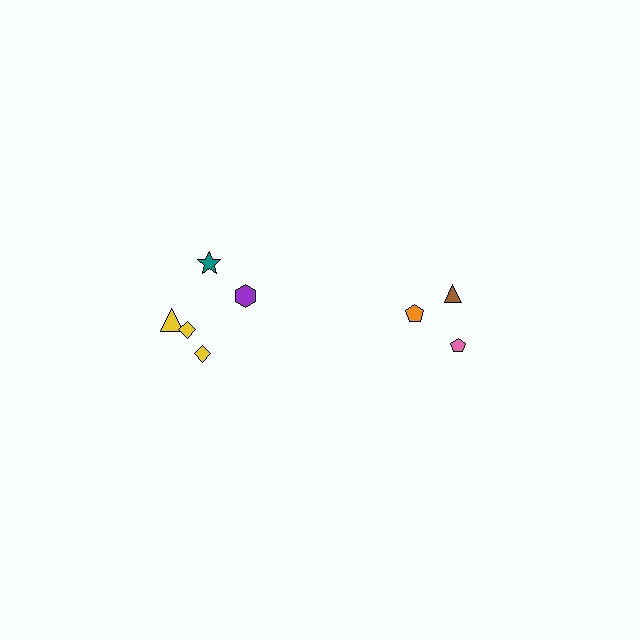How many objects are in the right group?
There are 3 objects.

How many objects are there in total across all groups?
There are 8 objects.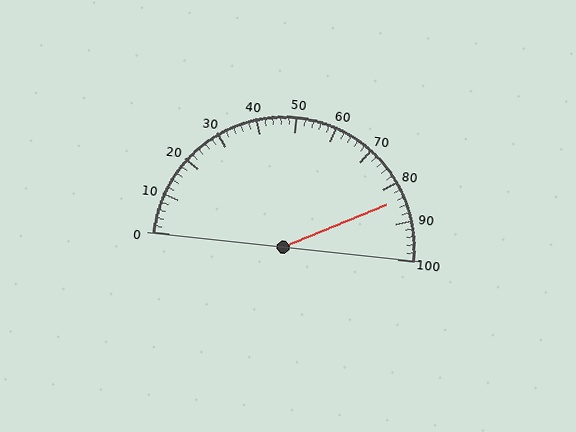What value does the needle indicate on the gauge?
The needle indicates approximately 84.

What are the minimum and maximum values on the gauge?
The gauge ranges from 0 to 100.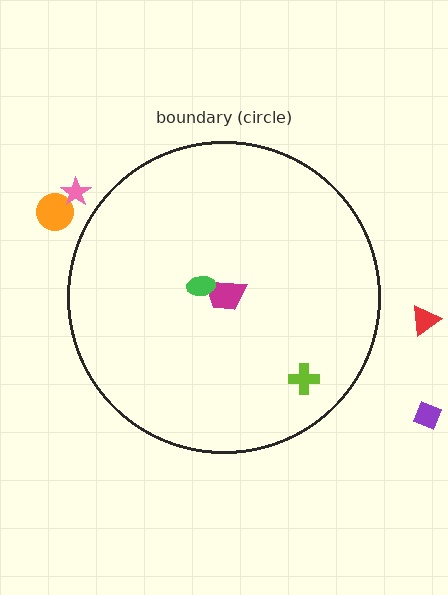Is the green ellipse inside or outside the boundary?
Inside.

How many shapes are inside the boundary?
3 inside, 4 outside.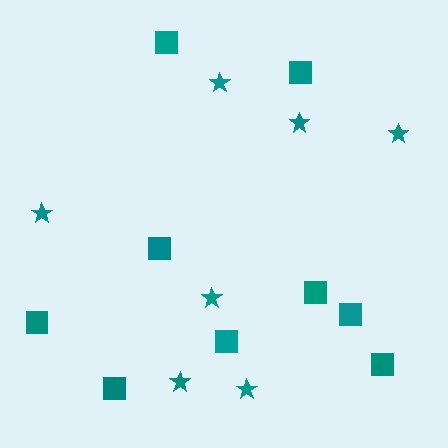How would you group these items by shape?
There are 2 groups: one group of squares (9) and one group of stars (7).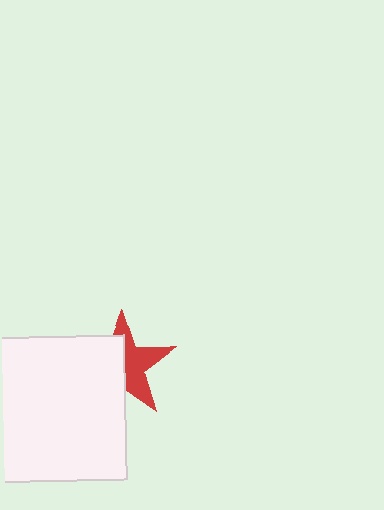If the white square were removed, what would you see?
You would see the complete red star.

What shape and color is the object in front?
The object in front is a white square.